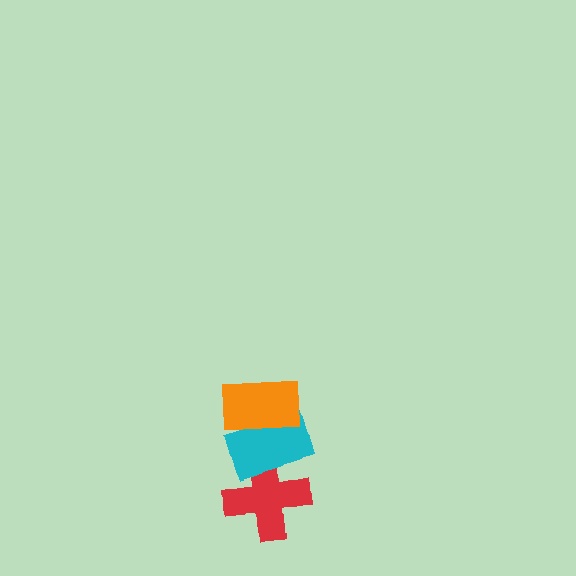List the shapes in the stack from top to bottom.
From top to bottom: the orange rectangle, the cyan rectangle, the red cross.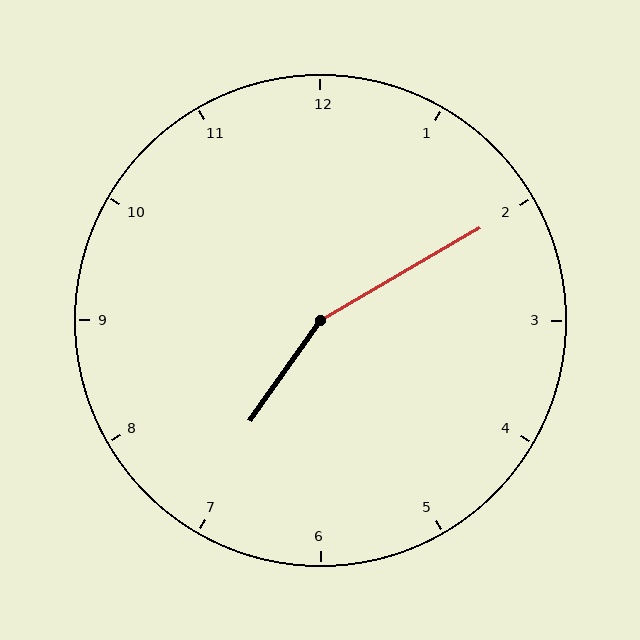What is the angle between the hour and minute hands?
Approximately 155 degrees.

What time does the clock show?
7:10.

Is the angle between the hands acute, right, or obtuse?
It is obtuse.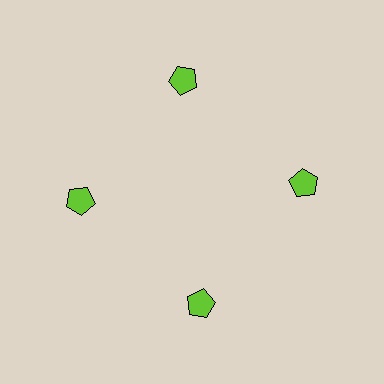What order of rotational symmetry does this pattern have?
This pattern has 4-fold rotational symmetry.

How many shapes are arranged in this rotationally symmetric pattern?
There are 4 shapes, arranged in 4 groups of 1.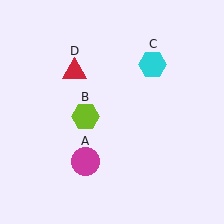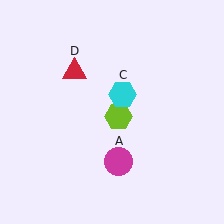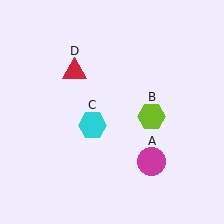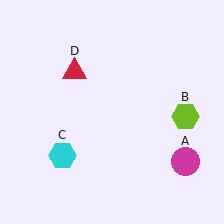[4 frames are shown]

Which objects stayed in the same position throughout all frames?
Red triangle (object D) remained stationary.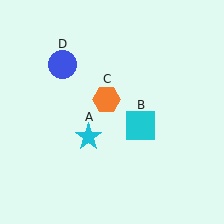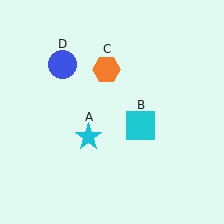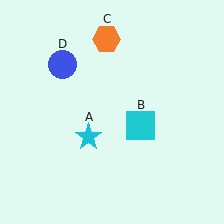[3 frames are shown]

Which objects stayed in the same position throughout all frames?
Cyan star (object A) and cyan square (object B) and blue circle (object D) remained stationary.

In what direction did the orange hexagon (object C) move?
The orange hexagon (object C) moved up.